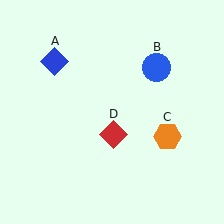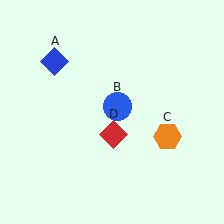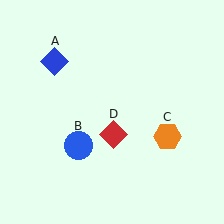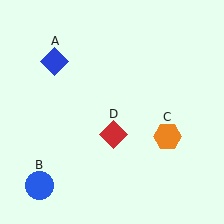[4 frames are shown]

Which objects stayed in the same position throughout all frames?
Blue diamond (object A) and orange hexagon (object C) and red diamond (object D) remained stationary.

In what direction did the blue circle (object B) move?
The blue circle (object B) moved down and to the left.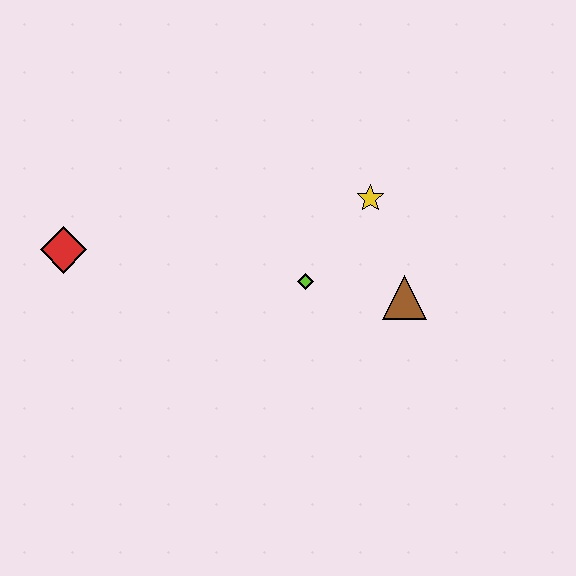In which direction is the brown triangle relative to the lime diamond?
The brown triangle is to the right of the lime diamond.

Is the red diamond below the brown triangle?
No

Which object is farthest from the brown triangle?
The red diamond is farthest from the brown triangle.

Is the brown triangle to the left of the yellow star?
No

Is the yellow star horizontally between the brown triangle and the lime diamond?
Yes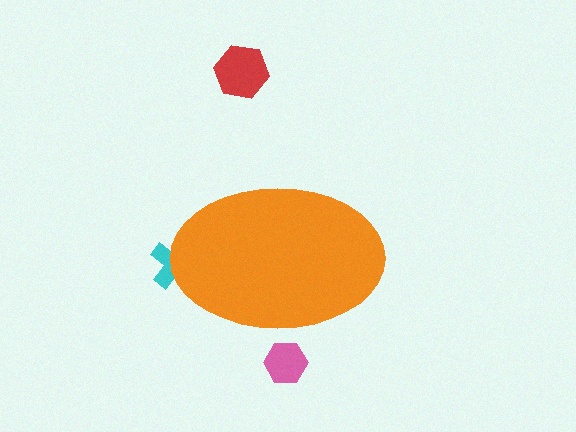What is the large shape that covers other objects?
An orange ellipse.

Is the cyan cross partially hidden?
Yes, the cyan cross is partially hidden behind the orange ellipse.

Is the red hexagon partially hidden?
No, the red hexagon is fully visible.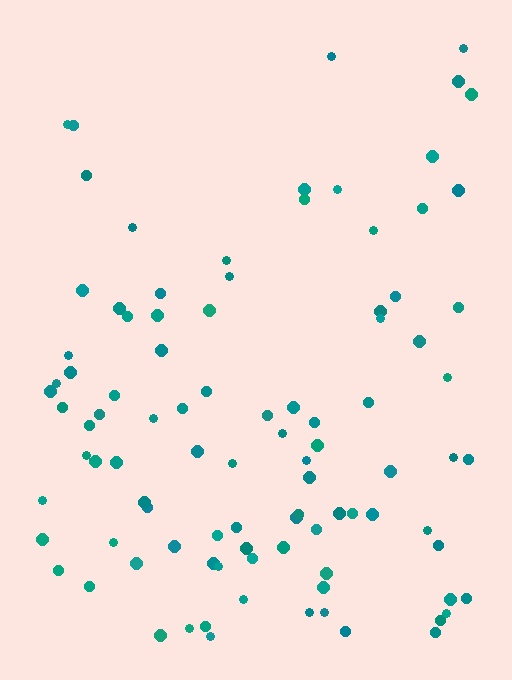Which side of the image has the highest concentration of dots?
The bottom.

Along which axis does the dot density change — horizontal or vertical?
Vertical.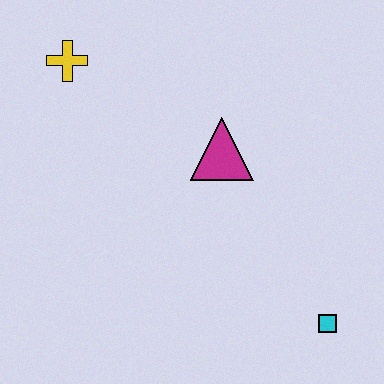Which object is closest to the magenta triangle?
The yellow cross is closest to the magenta triangle.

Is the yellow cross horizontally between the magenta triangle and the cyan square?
No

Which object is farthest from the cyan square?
The yellow cross is farthest from the cyan square.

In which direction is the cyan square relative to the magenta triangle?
The cyan square is below the magenta triangle.